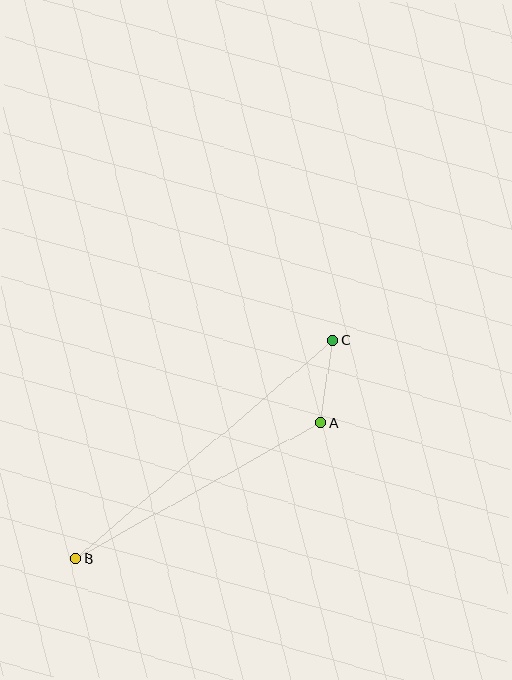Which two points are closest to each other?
Points A and C are closest to each other.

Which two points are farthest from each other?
Points B and C are farthest from each other.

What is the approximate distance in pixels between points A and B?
The distance between A and B is approximately 280 pixels.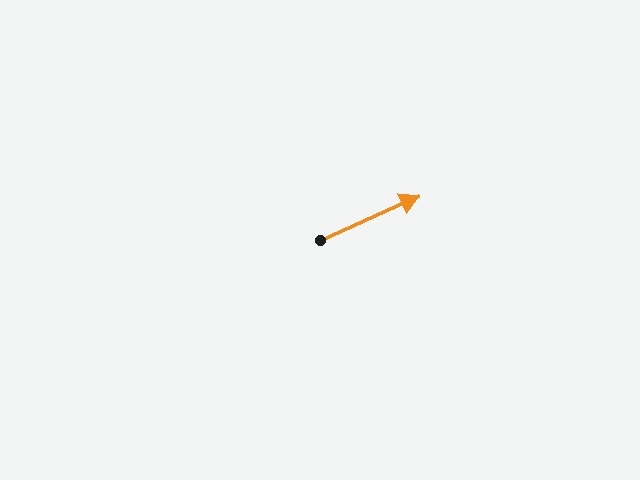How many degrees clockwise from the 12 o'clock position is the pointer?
Approximately 66 degrees.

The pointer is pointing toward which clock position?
Roughly 2 o'clock.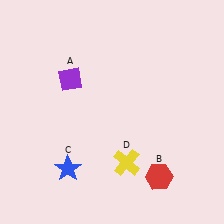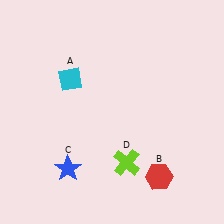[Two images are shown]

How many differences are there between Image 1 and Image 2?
There are 2 differences between the two images.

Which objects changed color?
A changed from purple to cyan. D changed from yellow to lime.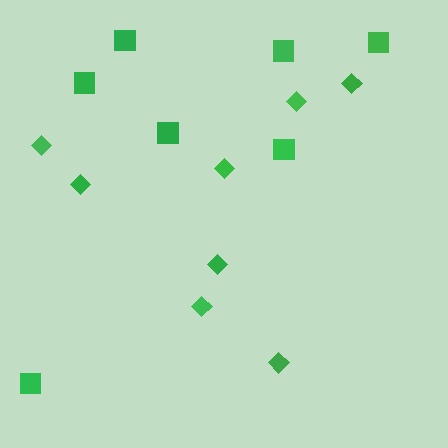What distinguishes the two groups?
There are 2 groups: one group of diamonds (8) and one group of squares (7).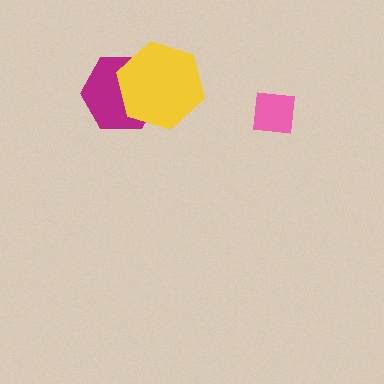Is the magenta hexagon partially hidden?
Yes, it is partially covered by another shape.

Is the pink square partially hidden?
No, no other shape covers it.